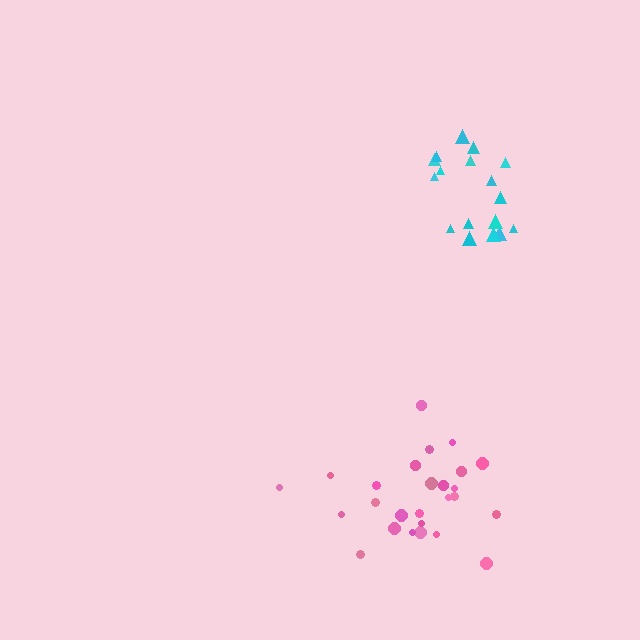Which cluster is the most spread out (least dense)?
Pink.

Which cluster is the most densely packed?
Cyan.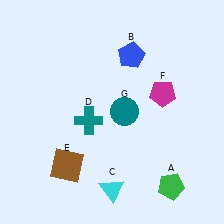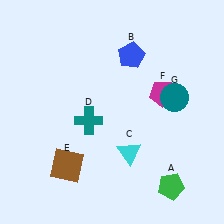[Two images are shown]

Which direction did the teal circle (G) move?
The teal circle (G) moved right.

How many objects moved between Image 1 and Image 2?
2 objects moved between the two images.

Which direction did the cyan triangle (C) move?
The cyan triangle (C) moved up.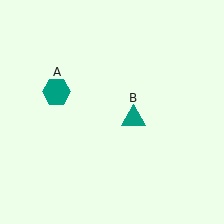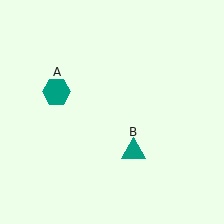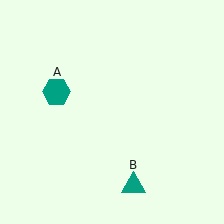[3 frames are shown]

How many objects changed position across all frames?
1 object changed position: teal triangle (object B).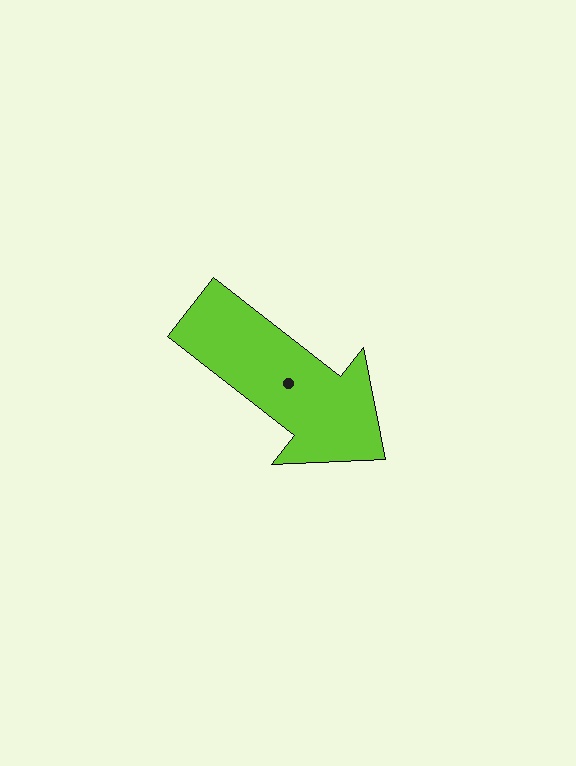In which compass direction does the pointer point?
Southeast.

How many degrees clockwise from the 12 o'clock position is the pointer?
Approximately 128 degrees.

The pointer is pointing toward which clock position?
Roughly 4 o'clock.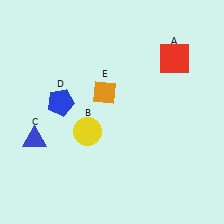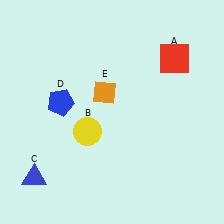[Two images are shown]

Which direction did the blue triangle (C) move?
The blue triangle (C) moved down.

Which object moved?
The blue triangle (C) moved down.